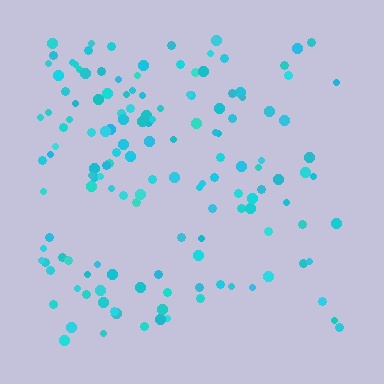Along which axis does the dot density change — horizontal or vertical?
Horizontal.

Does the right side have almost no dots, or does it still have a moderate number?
Still a moderate number, just noticeably fewer than the left.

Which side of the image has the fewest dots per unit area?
The right.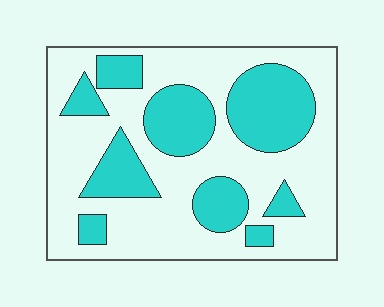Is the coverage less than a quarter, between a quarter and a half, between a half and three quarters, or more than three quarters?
Between a quarter and a half.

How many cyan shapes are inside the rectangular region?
9.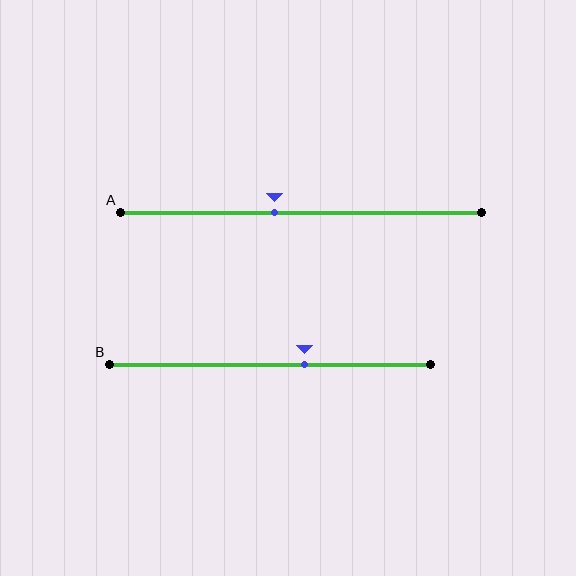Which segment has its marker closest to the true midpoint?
Segment A has its marker closest to the true midpoint.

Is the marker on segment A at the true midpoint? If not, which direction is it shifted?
No, the marker on segment A is shifted to the left by about 8% of the segment length.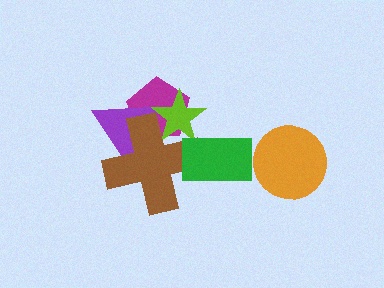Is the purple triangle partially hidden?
Yes, it is partially covered by another shape.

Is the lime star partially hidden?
Yes, it is partially covered by another shape.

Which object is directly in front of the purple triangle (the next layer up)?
The lime star is directly in front of the purple triangle.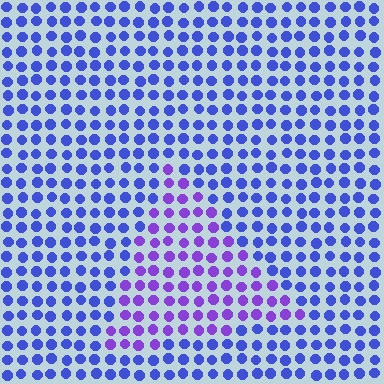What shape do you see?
I see a triangle.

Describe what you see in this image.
The image is filled with small blue elements in a uniform arrangement. A triangle-shaped region is visible where the elements are tinted to a slightly different hue, forming a subtle color boundary.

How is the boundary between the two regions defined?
The boundary is defined purely by a slight shift in hue (about 36 degrees). Spacing, size, and orientation are identical on both sides.